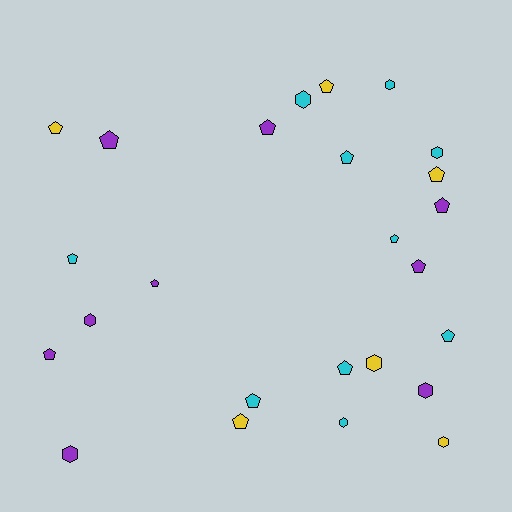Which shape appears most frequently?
Pentagon, with 16 objects.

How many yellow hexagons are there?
There are 2 yellow hexagons.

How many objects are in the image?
There are 25 objects.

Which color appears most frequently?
Cyan, with 10 objects.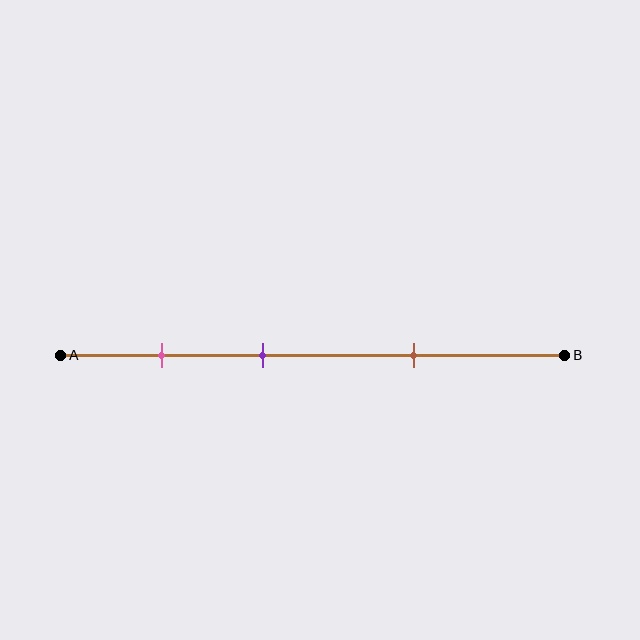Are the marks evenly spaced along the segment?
Yes, the marks are approximately evenly spaced.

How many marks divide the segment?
There are 3 marks dividing the segment.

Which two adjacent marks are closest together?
The pink and purple marks are the closest adjacent pair.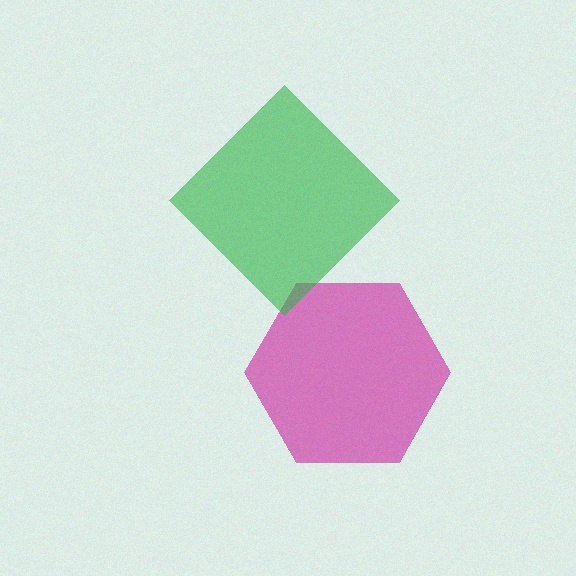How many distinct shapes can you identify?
There are 2 distinct shapes: a magenta hexagon, a green diamond.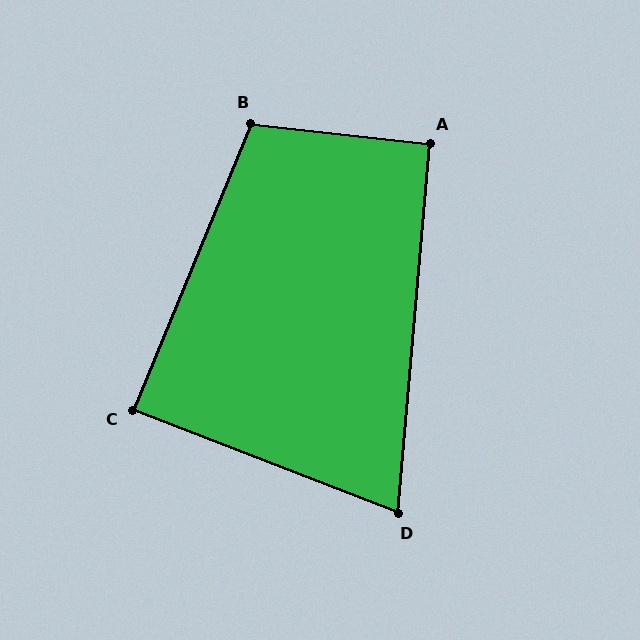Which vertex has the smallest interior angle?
D, at approximately 74 degrees.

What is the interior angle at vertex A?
Approximately 91 degrees (approximately right).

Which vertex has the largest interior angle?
B, at approximately 106 degrees.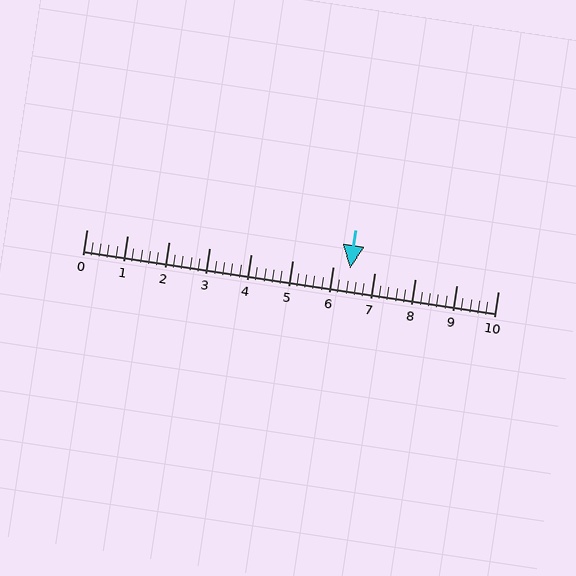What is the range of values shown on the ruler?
The ruler shows values from 0 to 10.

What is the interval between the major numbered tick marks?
The major tick marks are spaced 1 units apart.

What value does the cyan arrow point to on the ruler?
The cyan arrow points to approximately 6.4.